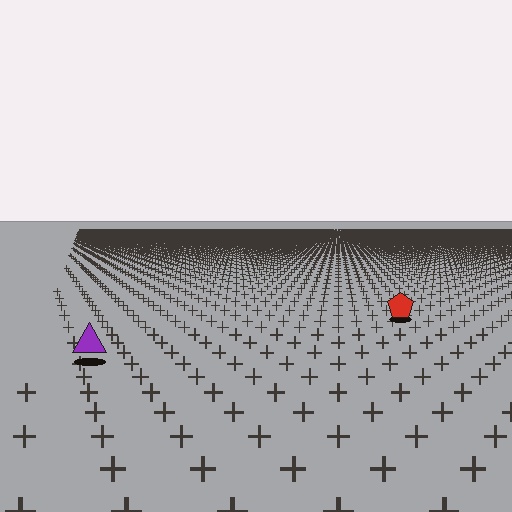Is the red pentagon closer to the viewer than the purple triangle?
No. The purple triangle is closer — you can tell from the texture gradient: the ground texture is coarser near it.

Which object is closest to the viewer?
The purple triangle is closest. The texture marks near it are larger and more spread out.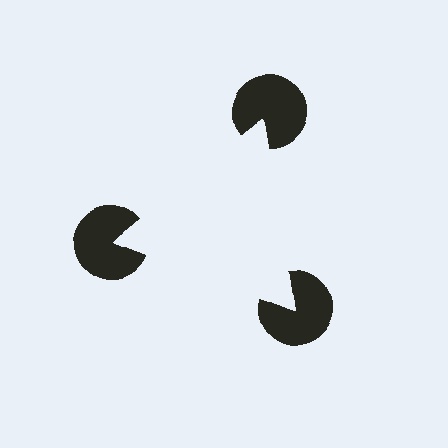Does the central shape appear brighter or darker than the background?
It typically appears slightly brighter than the background, even though no actual brightness change is drawn.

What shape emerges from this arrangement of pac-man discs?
An illusory triangle — its edges are inferred from the aligned wedge cuts in the pac-man discs, not physically drawn.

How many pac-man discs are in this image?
There are 3 — one at each vertex of the illusory triangle.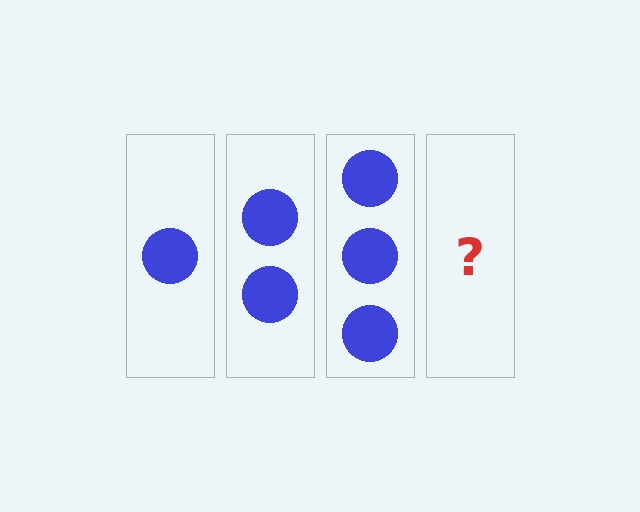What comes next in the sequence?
The next element should be 4 circles.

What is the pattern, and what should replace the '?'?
The pattern is that each step adds one more circle. The '?' should be 4 circles.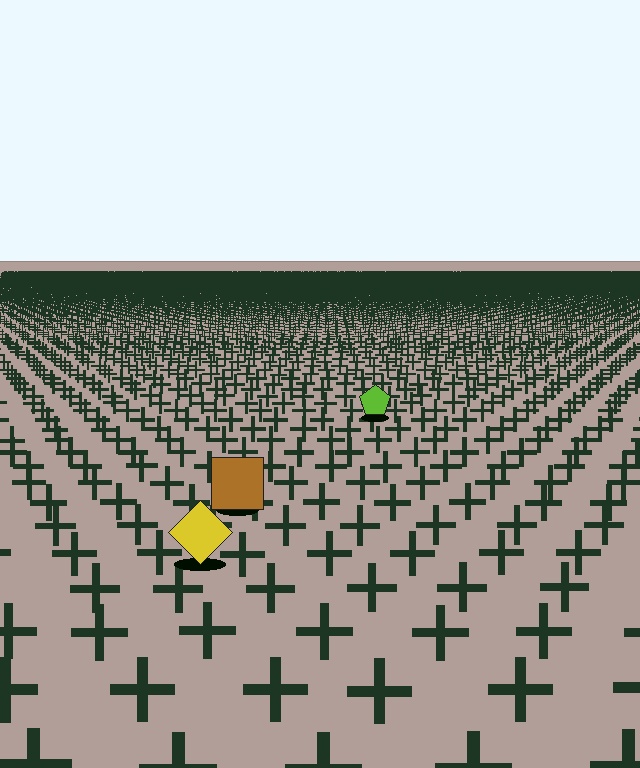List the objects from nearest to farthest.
From nearest to farthest: the yellow diamond, the brown square, the lime pentagon.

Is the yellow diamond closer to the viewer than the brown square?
Yes. The yellow diamond is closer — you can tell from the texture gradient: the ground texture is coarser near it.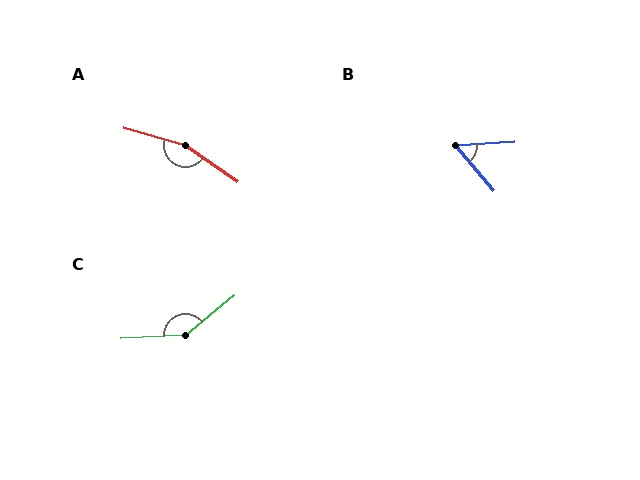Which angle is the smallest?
B, at approximately 53 degrees.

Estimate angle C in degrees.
Approximately 144 degrees.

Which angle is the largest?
A, at approximately 161 degrees.